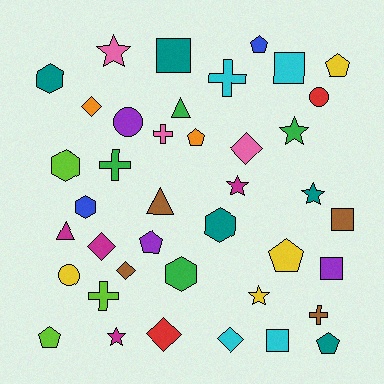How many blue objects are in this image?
There are 2 blue objects.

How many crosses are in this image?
There are 5 crosses.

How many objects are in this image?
There are 40 objects.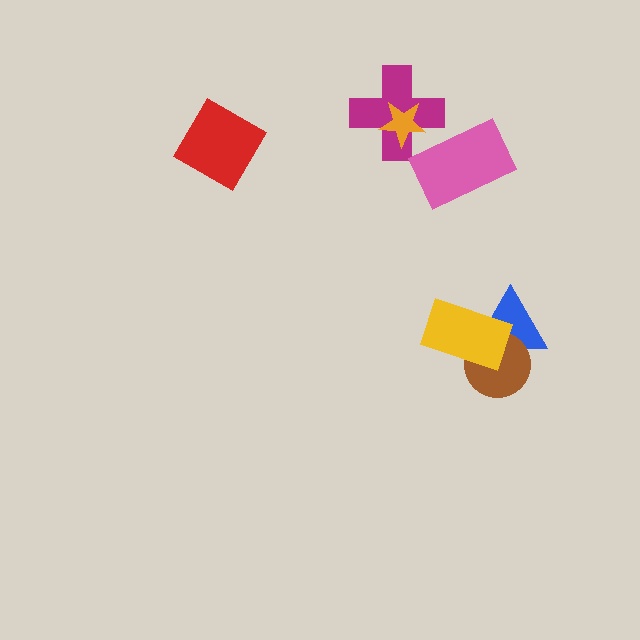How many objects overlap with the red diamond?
0 objects overlap with the red diamond.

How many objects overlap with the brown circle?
2 objects overlap with the brown circle.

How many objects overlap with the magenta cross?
2 objects overlap with the magenta cross.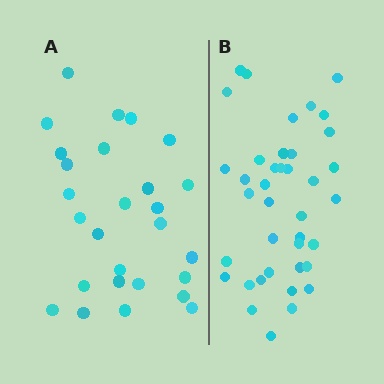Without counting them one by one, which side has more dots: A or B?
Region B (the right region) has more dots.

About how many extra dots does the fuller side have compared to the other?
Region B has roughly 12 or so more dots than region A.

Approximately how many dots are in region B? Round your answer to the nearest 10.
About 40 dots. (The exact count is 39, which rounds to 40.)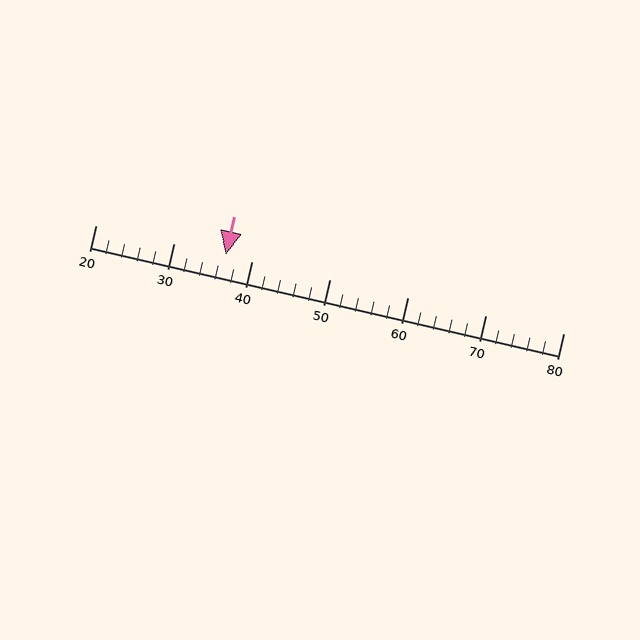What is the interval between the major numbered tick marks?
The major tick marks are spaced 10 units apart.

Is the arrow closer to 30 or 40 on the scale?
The arrow is closer to 40.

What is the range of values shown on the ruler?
The ruler shows values from 20 to 80.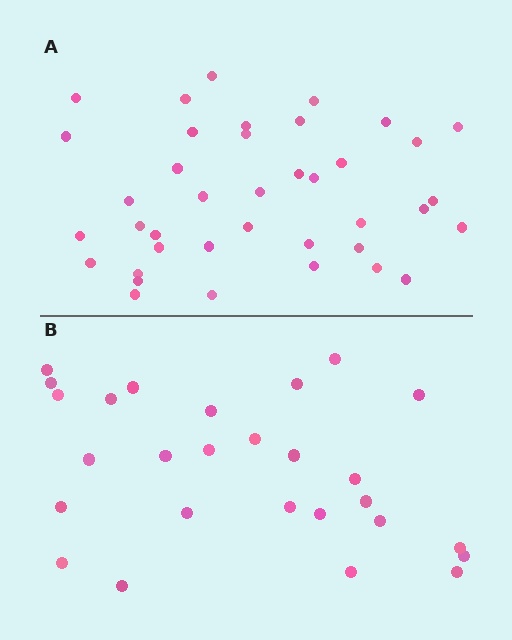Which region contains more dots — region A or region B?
Region A (the top region) has more dots.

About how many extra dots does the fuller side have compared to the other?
Region A has roughly 12 or so more dots than region B.